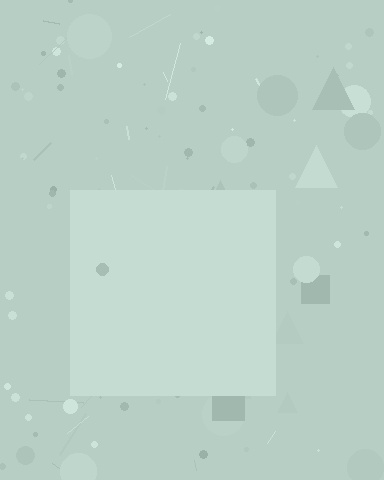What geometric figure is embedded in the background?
A square is embedded in the background.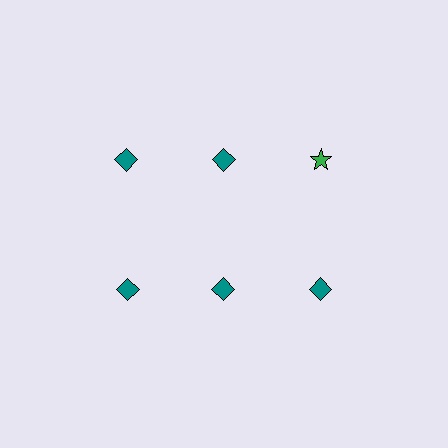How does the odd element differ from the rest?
It differs in both color (green instead of teal) and shape (star instead of diamond).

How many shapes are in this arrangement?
There are 6 shapes arranged in a grid pattern.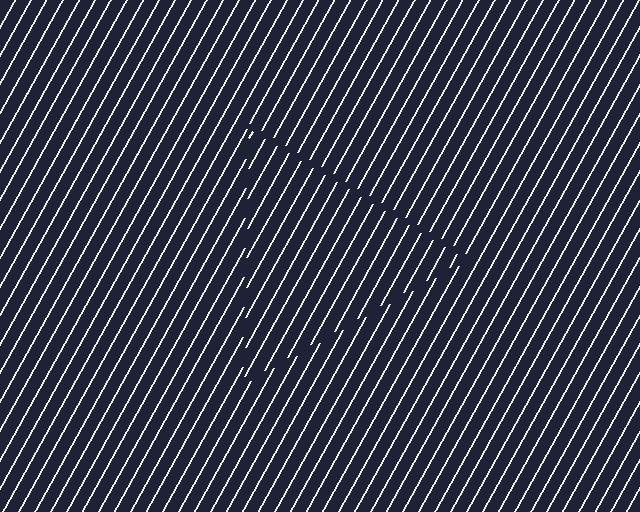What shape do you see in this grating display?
An illusory triangle. The interior of the shape contains the same grating, shifted by half a period — the contour is defined by the phase discontinuity where line-ends from the inner and outer gratings abut.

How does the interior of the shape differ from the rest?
The interior of the shape contains the same grating, shifted by half a period — the contour is defined by the phase discontinuity where line-ends from the inner and outer gratings abut.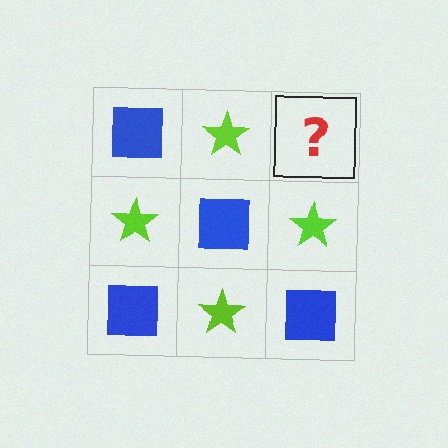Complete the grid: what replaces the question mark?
The question mark should be replaced with a blue square.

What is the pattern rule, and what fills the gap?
The rule is that it alternates blue square and lime star in a checkerboard pattern. The gap should be filled with a blue square.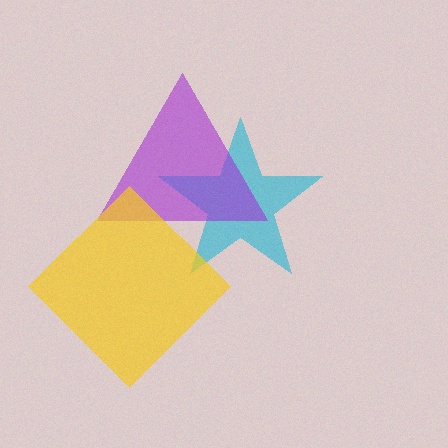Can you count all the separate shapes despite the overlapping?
Yes, there are 3 separate shapes.